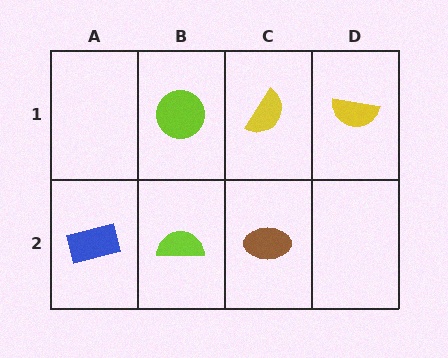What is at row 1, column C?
A yellow semicircle.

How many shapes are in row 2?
3 shapes.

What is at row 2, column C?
A brown ellipse.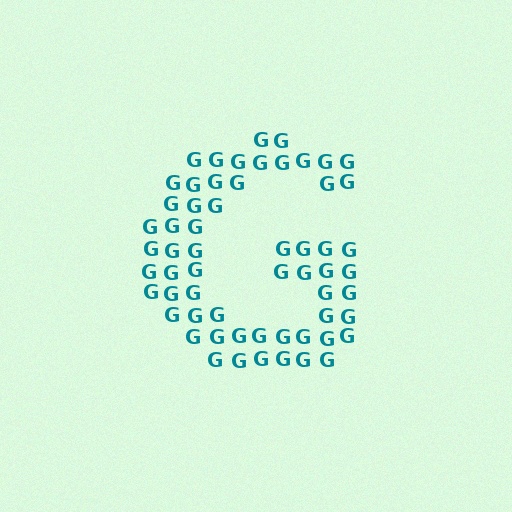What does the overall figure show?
The overall figure shows the letter G.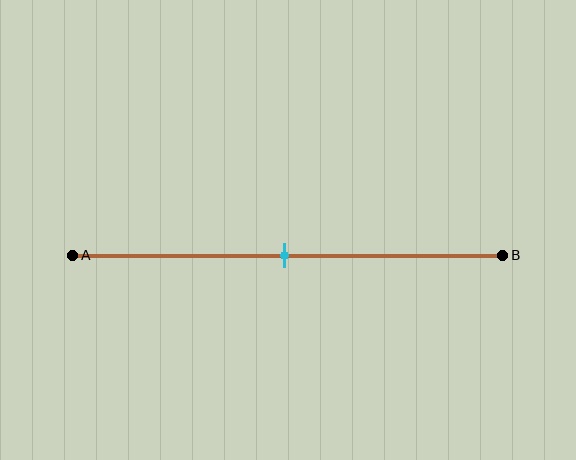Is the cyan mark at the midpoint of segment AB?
Yes, the mark is approximately at the midpoint.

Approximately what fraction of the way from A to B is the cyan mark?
The cyan mark is approximately 50% of the way from A to B.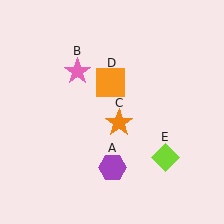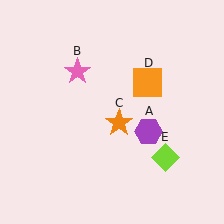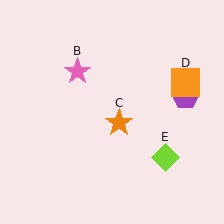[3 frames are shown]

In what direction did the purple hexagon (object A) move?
The purple hexagon (object A) moved up and to the right.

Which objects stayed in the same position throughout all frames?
Pink star (object B) and orange star (object C) and lime diamond (object E) remained stationary.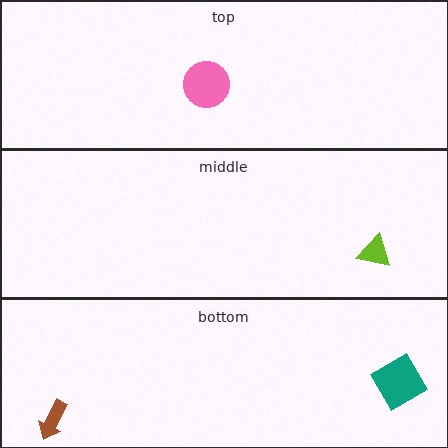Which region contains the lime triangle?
The middle region.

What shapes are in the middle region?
The lime triangle.